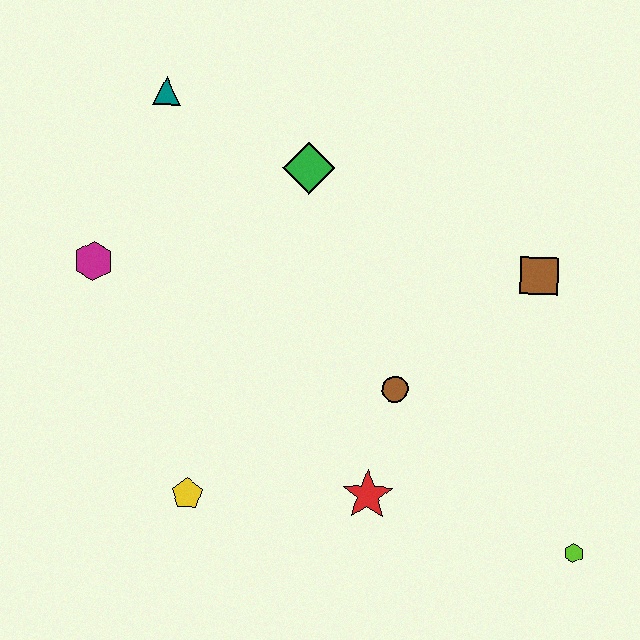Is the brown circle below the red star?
No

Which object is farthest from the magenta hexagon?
The lime hexagon is farthest from the magenta hexagon.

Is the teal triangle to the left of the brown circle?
Yes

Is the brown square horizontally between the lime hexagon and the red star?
Yes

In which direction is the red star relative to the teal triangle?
The red star is below the teal triangle.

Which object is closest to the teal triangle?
The green diamond is closest to the teal triangle.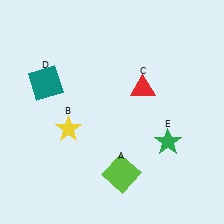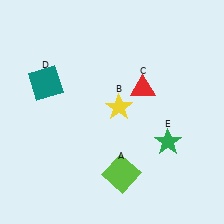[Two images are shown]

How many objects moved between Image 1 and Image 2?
1 object moved between the two images.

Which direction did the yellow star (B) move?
The yellow star (B) moved right.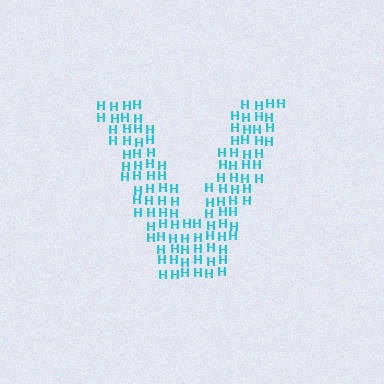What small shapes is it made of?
It is made of small letter H's.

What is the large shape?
The large shape is the letter V.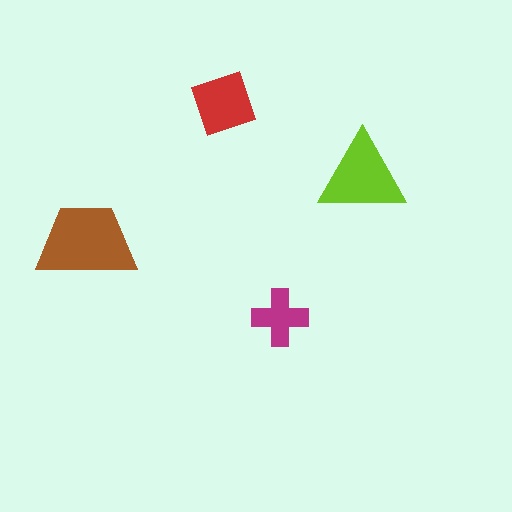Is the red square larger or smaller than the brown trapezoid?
Smaller.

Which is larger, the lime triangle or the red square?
The lime triangle.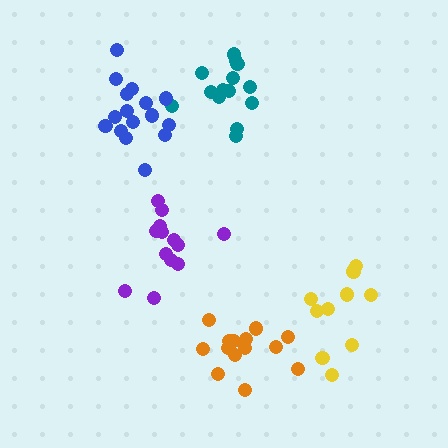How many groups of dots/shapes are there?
There are 5 groups.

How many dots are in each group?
Group 1: 10 dots, Group 2: 13 dots, Group 3: 14 dots, Group 4: 14 dots, Group 5: 16 dots (67 total).